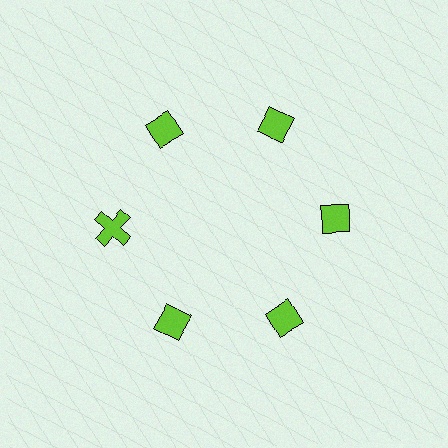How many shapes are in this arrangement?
There are 6 shapes arranged in a ring pattern.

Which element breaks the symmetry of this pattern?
The lime cross at roughly the 9 o'clock position breaks the symmetry. All other shapes are lime diamonds.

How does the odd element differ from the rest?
It has a different shape: cross instead of diamond.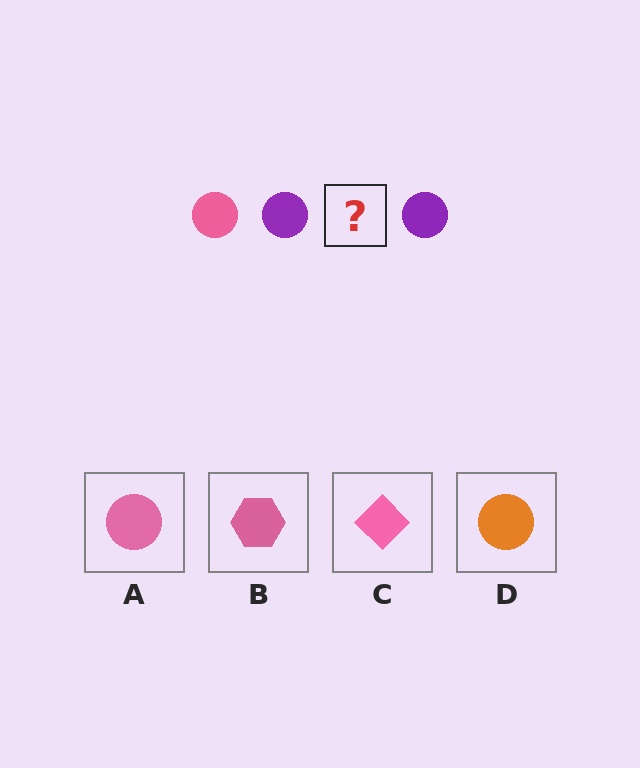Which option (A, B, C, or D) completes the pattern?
A.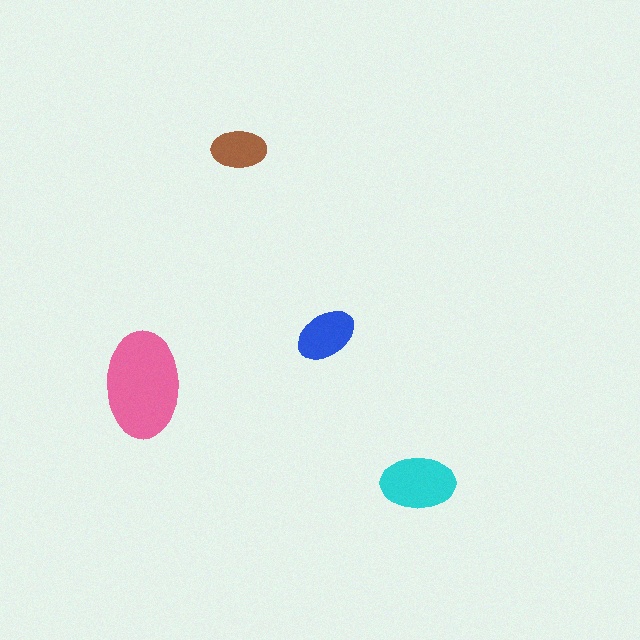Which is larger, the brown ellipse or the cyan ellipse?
The cyan one.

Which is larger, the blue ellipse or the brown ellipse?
The blue one.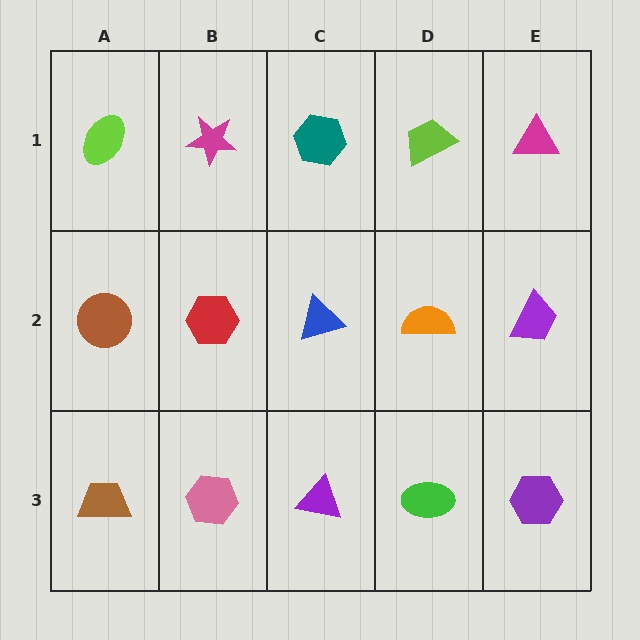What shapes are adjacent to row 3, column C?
A blue triangle (row 2, column C), a pink hexagon (row 3, column B), a green ellipse (row 3, column D).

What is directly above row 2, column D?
A lime trapezoid.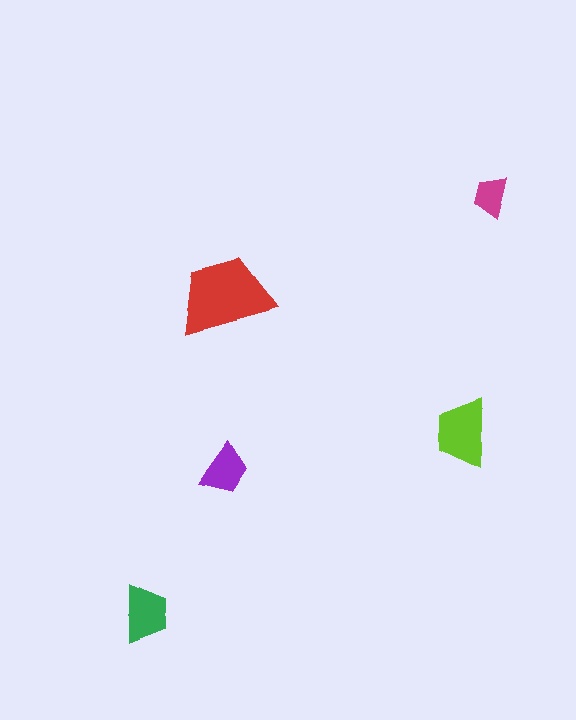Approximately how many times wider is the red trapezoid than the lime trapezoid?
About 1.5 times wider.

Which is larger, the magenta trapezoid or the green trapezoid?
The green one.